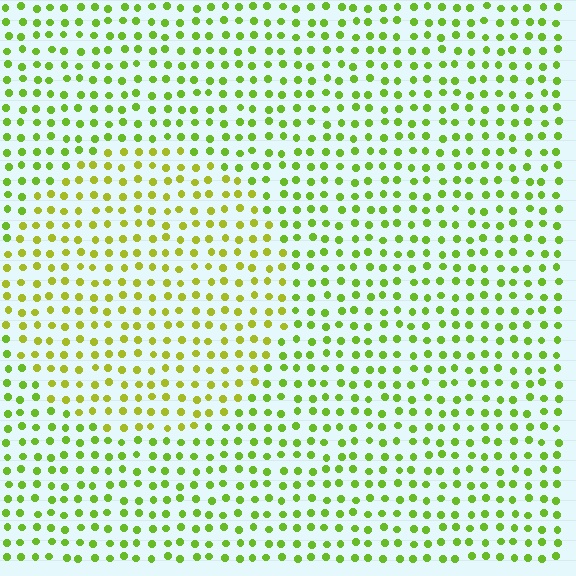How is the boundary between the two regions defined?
The boundary is defined purely by a slight shift in hue (about 25 degrees). Spacing, size, and orientation are identical on both sides.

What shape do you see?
I see a circle.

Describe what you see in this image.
The image is filled with small lime elements in a uniform arrangement. A circle-shaped region is visible where the elements are tinted to a slightly different hue, forming a subtle color boundary.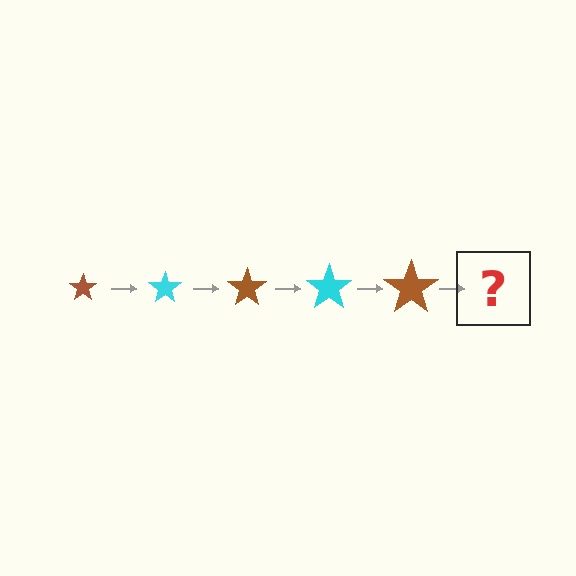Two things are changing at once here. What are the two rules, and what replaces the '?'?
The two rules are that the star grows larger each step and the color cycles through brown and cyan. The '?' should be a cyan star, larger than the previous one.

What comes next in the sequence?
The next element should be a cyan star, larger than the previous one.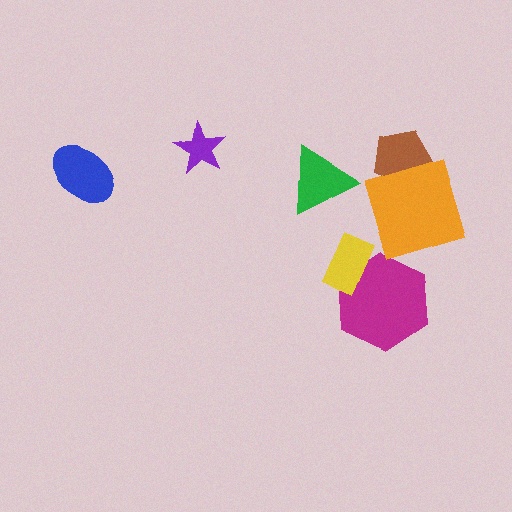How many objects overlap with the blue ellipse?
0 objects overlap with the blue ellipse.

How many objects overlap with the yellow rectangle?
1 object overlaps with the yellow rectangle.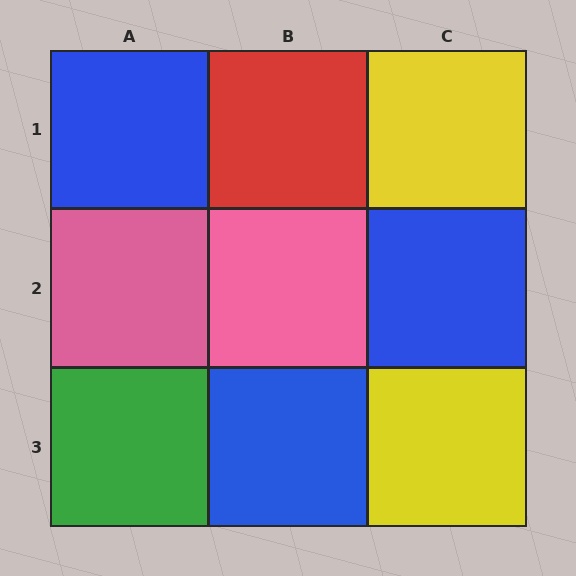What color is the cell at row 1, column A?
Blue.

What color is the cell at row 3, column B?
Blue.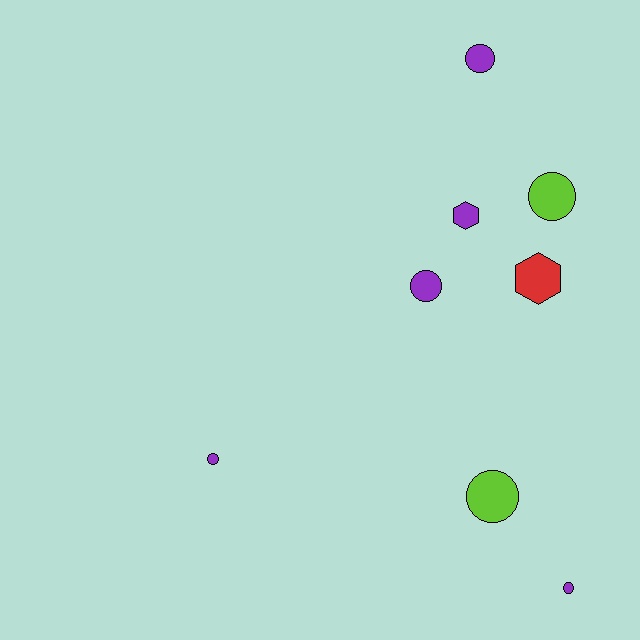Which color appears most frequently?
Purple, with 5 objects.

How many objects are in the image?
There are 8 objects.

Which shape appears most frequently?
Circle, with 6 objects.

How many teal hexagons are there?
There are no teal hexagons.